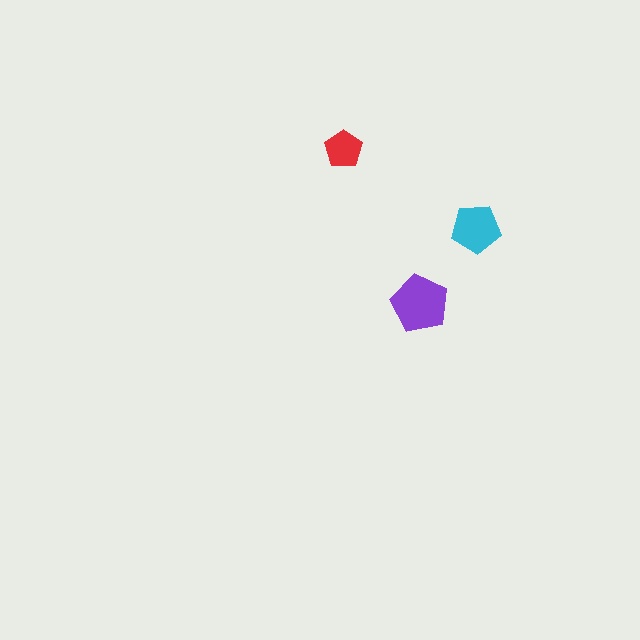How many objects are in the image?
There are 3 objects in the image.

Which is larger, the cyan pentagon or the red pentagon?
The cyan one.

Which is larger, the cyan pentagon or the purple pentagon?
The purple one.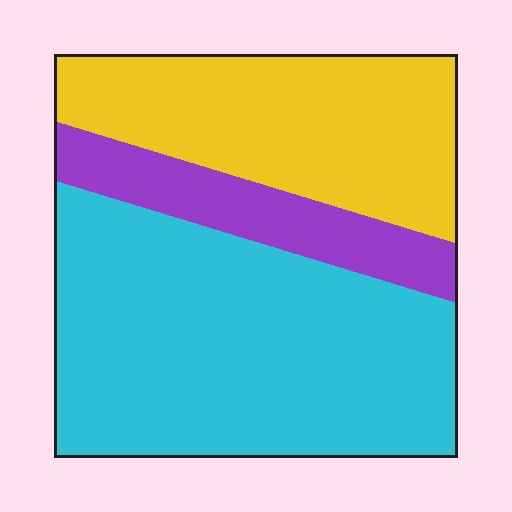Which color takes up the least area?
Purple, at roughly 15%.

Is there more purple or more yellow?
Yellow.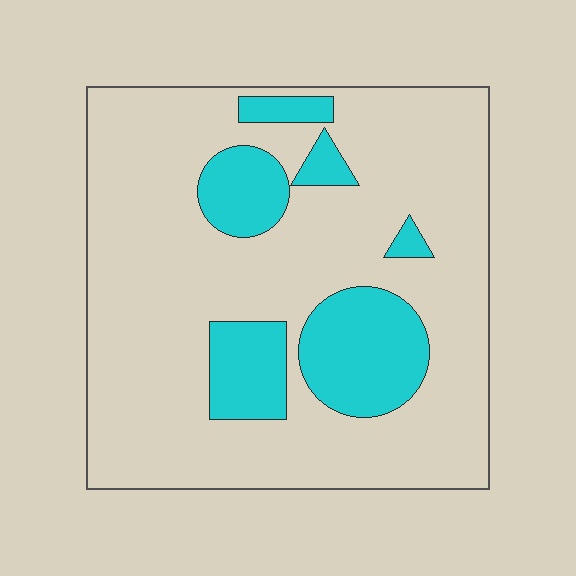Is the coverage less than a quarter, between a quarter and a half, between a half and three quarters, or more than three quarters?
Less than a quarter.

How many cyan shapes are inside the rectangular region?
6.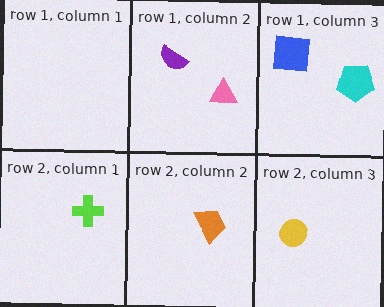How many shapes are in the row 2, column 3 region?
1.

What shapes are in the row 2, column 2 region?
The orange trapezoid.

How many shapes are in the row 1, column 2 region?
2.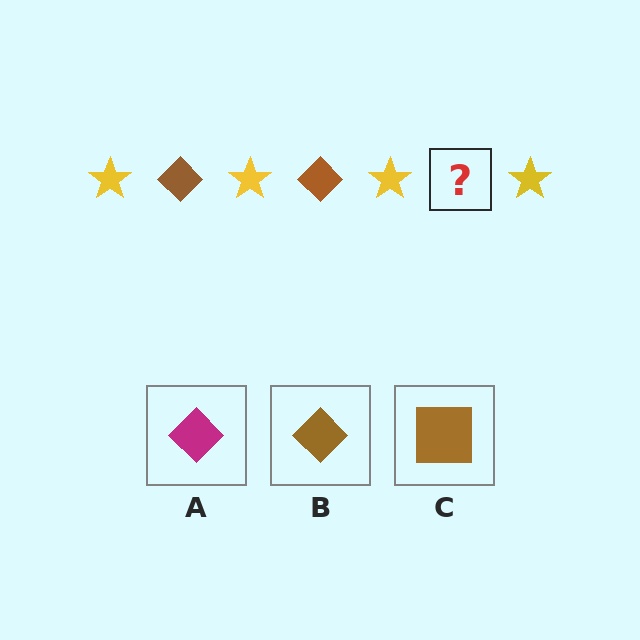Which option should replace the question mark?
Option B.